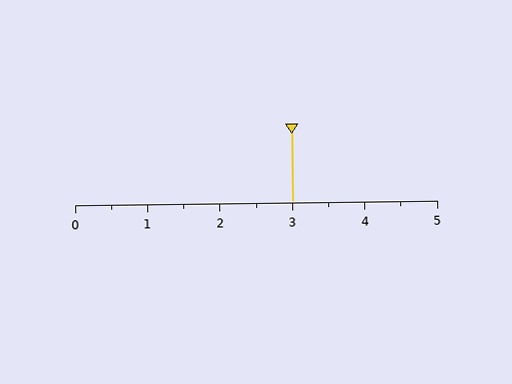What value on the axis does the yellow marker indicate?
The marker indicates approximately 3.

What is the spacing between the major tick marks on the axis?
The major ticks are spaced 1 apart.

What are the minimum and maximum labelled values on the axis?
The axis runs from 0 to 5.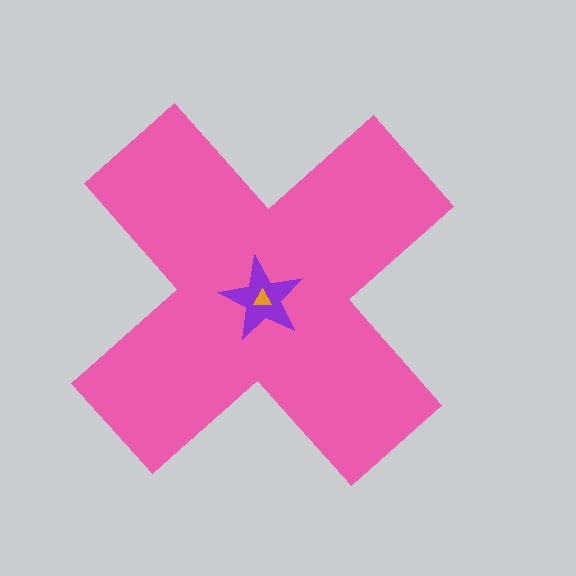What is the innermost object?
The orange triangle.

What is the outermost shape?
The pink cross.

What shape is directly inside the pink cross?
The purple star.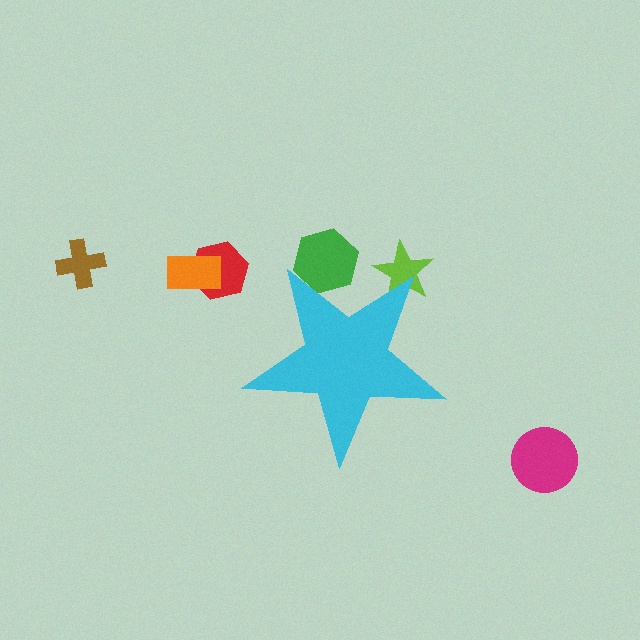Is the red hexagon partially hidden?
No, the red hexagon is fully visible.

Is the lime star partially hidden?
Yes, the lime star is partially hidden behind the cyan star.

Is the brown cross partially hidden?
No, the brown cross is fully visible.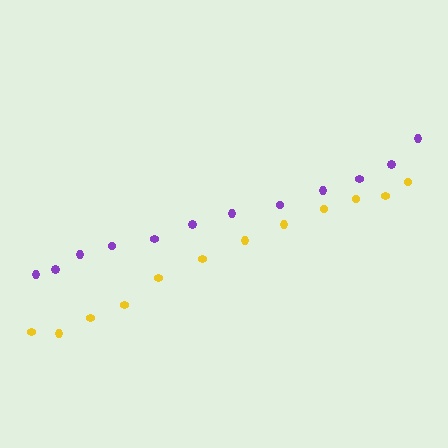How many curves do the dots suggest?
There are 2 distinct paths.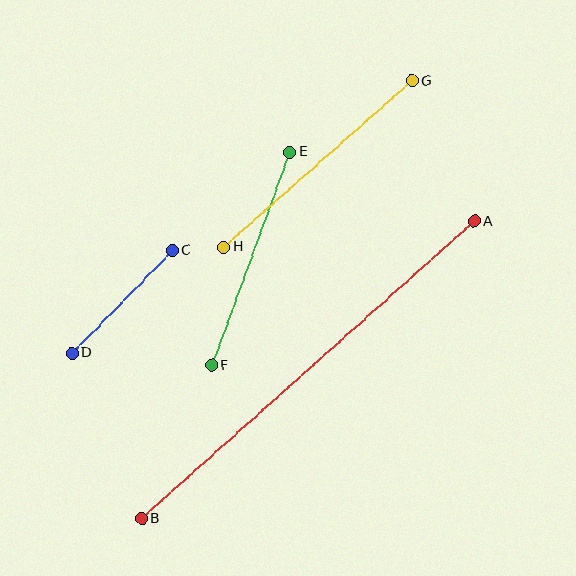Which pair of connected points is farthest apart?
Points A and B are farthest apart.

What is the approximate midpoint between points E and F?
The midpoint is at approximately (251, 259) pixels.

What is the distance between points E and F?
The distance is approximately 227 pixels.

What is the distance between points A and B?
The distance is approximately 447 pixels.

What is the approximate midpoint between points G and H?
The midpoint is at approximately (318, 164) pixels.